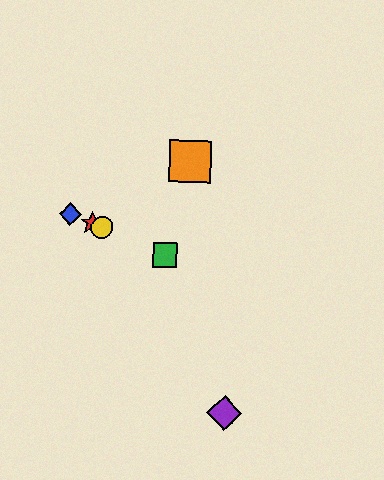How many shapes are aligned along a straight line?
4 shapes (the red star, the blue diamond, the green square, the yellow circle) are aligned along a straight line.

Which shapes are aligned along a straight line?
The red star, the blue diamond, the green square, the yellow circle are aligned along a straight line.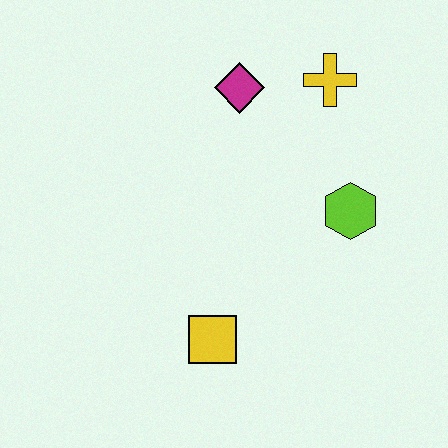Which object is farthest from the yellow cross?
The yellow square is farthest from the yellow cross.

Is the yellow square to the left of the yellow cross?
Yes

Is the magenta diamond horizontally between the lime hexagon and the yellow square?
Yes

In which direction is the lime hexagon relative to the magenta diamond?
The lime hexagon is below the magenta diamond.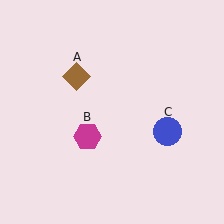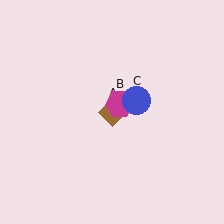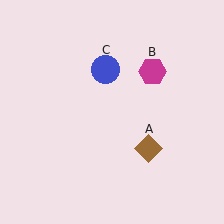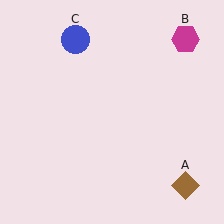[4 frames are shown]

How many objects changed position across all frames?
3 objects changed position: brown diamond (object A), magenta hexagon (object B), blue circle (object C).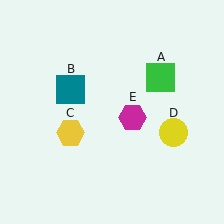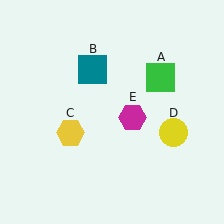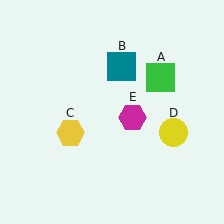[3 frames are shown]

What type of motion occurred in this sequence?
The teal square (object B) rotated clockwise around the center of the scene.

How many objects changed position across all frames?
1 object changed position: teal square (object B).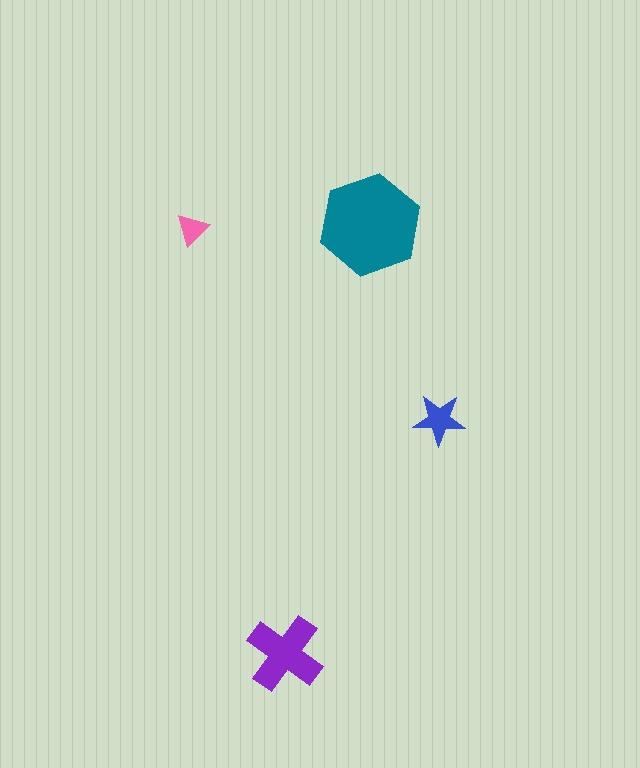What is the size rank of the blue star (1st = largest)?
3rd.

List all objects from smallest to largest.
The pink triangle, the blue star, the purple cross, the teal hexagon.